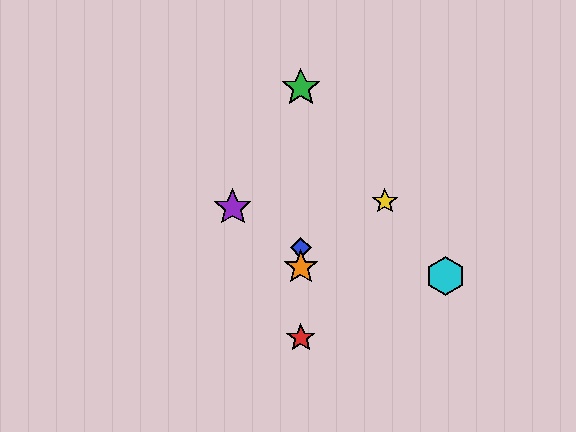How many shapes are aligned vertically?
4 shapes (the red star, the blue diamond, the green star, the orange star) are aligned vertically.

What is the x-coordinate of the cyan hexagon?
The cyan hexagon is at x≈446.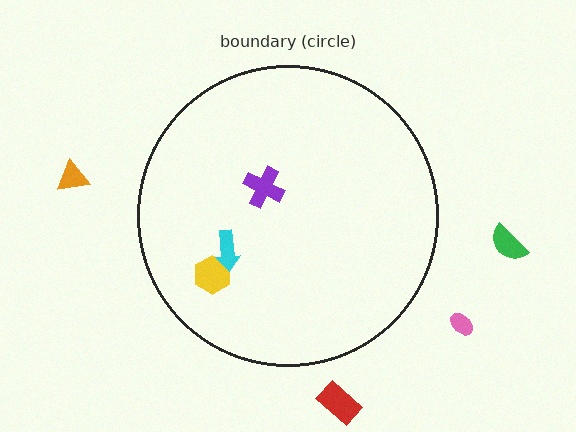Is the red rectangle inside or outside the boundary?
Outside.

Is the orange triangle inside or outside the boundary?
Outside.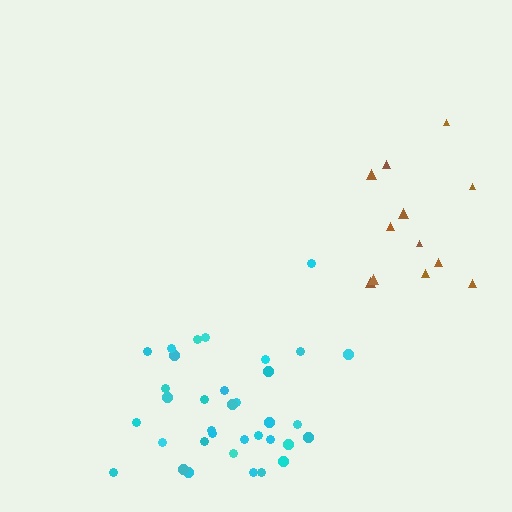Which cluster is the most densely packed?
Cyan.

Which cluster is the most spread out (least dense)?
Brown.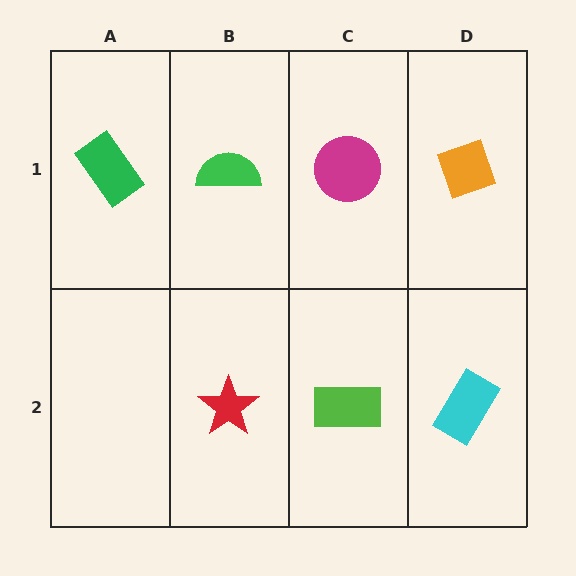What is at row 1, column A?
A green rectangle.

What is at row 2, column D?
A cyan rectangle.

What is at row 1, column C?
A magenta circle.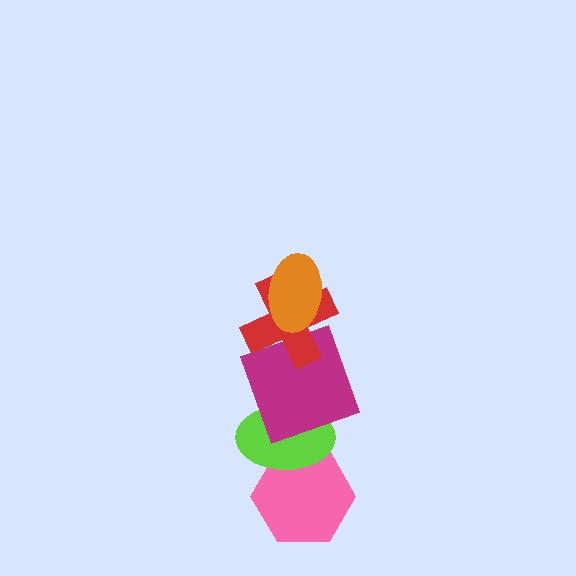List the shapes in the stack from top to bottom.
From top to bottom: the orange ellipse, the red cross, the magenta square, the lime ellipse, the pink hexagon.